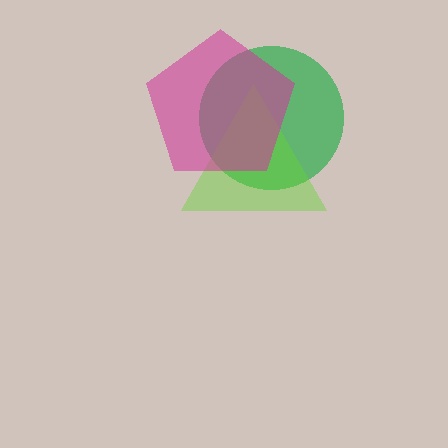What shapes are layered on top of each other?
The layered shapes are: a green circle, a lime triangle, a magenta pentagon.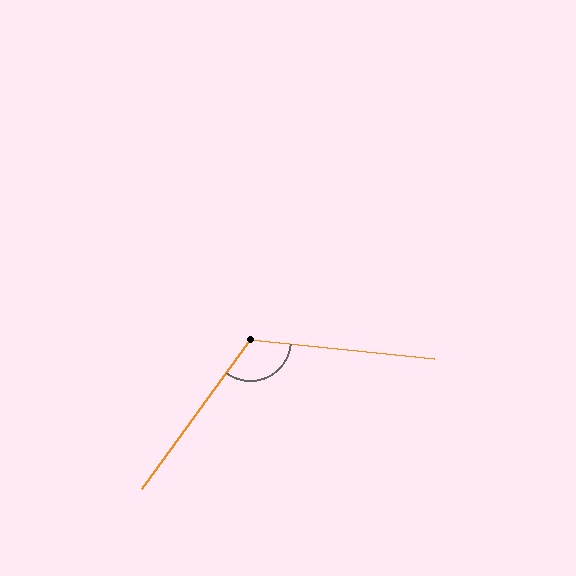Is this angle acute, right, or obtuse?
It is obtuse.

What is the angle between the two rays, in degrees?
Approximately 120 degrees.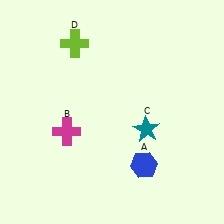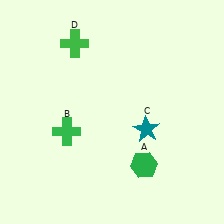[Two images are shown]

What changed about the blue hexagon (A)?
In Image 1, A is blue. In Image 2, it changed to green.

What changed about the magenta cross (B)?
In Image 1, B is magenta. In Image 2, it changed to green.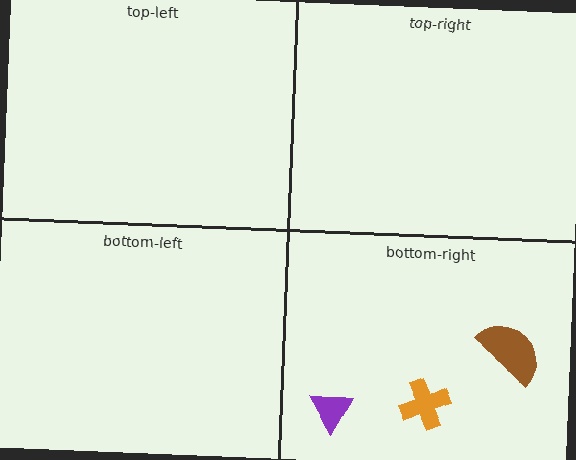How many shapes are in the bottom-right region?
3.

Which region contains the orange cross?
The bottom-right region.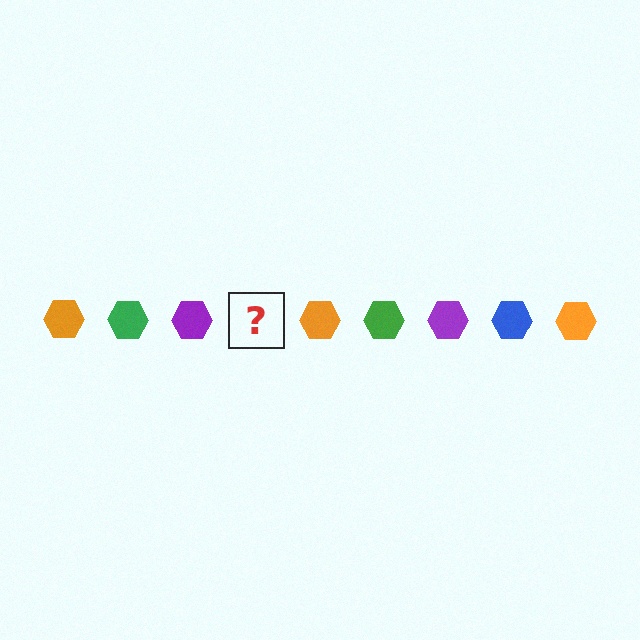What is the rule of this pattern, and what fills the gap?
The rule is that the pattern cycles through orange, green, purple, blue hexagons. The gap should be filled with a blue hexagon.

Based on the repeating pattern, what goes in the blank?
The blank should be a blue hexagon.